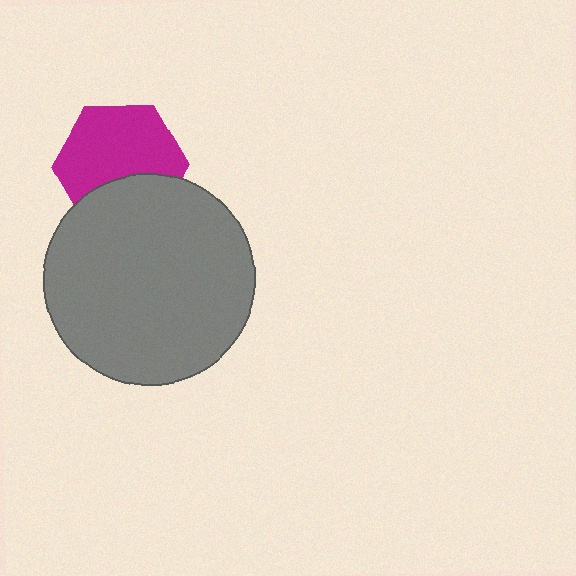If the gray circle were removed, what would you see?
You would see the complete magenta hexagon.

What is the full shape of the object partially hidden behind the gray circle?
The partially hidden object is a magenta hexagon.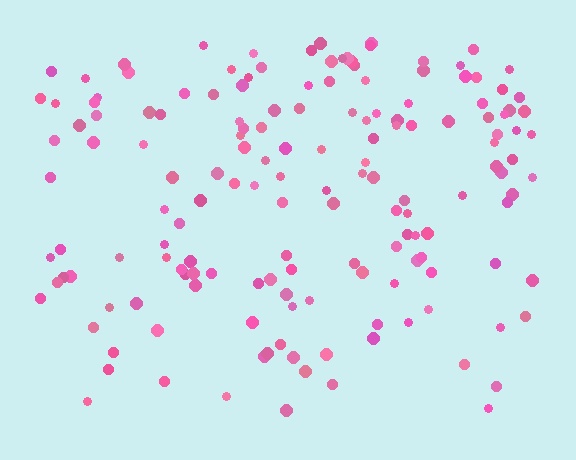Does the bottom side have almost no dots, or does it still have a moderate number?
Still a moderate number, just noticeably fewer than the top.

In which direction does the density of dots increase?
From bottom to top, with the top side densest.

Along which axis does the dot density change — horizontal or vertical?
Vertical.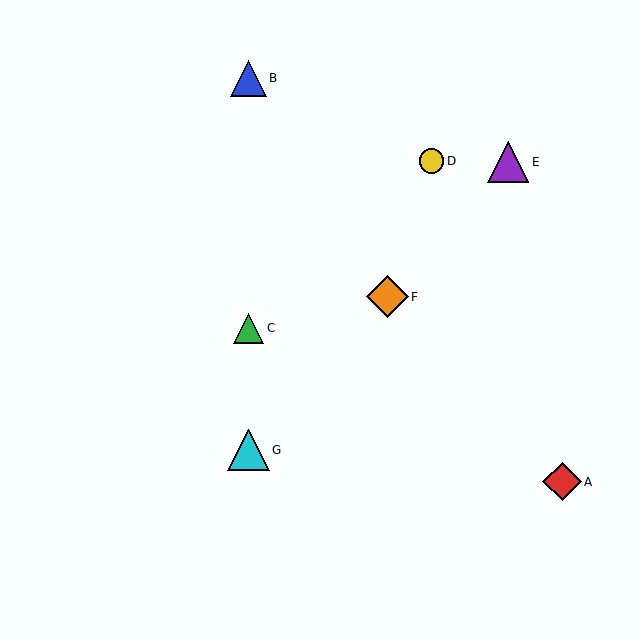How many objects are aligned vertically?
3 objects (B, C, G) are aligned vertically.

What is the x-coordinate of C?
Object C is at x≈248.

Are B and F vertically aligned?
No, B is at x≈248 and F is at x≈387.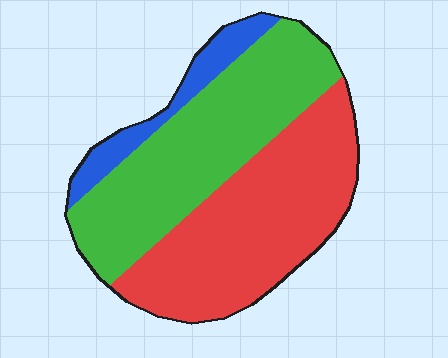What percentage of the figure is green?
Green covers around 45% of the figure.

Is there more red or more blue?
Red.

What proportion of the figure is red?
Red takes up between a third and a half of the figure.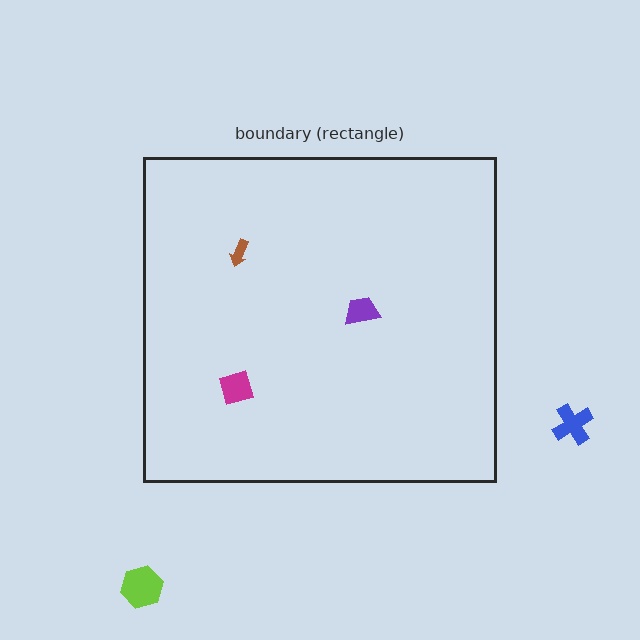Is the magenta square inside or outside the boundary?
Inside.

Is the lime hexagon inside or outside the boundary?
Outside.